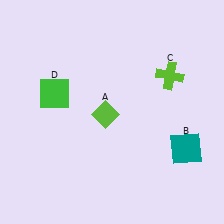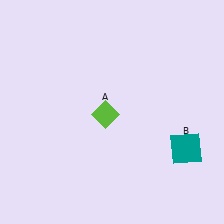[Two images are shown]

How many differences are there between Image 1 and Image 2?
There are 2 differences between the two images.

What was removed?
The lime cross (C), the green square (D) were removed in Image 2.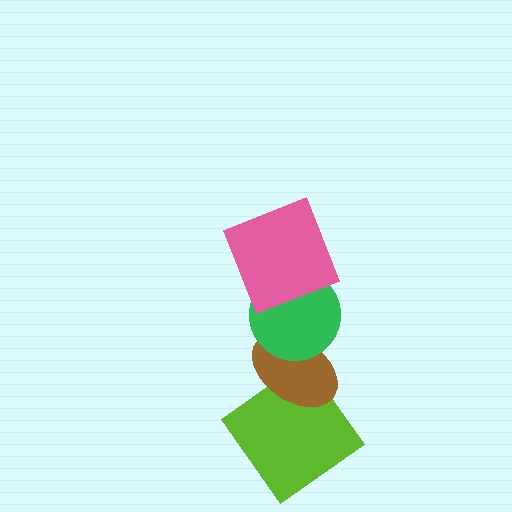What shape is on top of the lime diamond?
The brown ellipse is on top of the lime diamond.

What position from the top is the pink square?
The pink square is 1st from the top.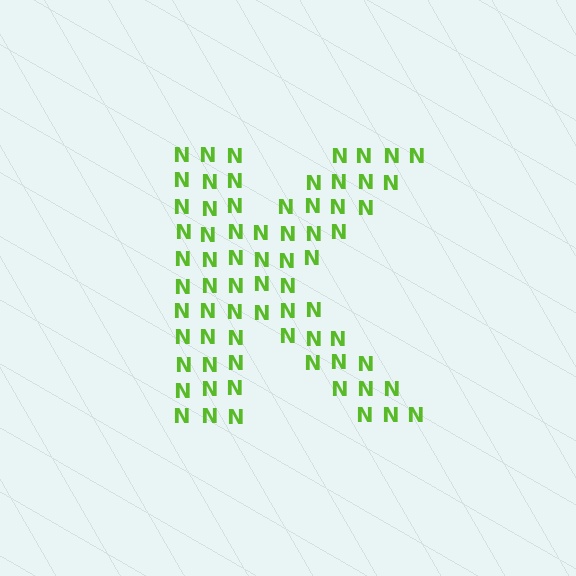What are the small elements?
The small elements are letter N's.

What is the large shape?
The large shape is the letter K.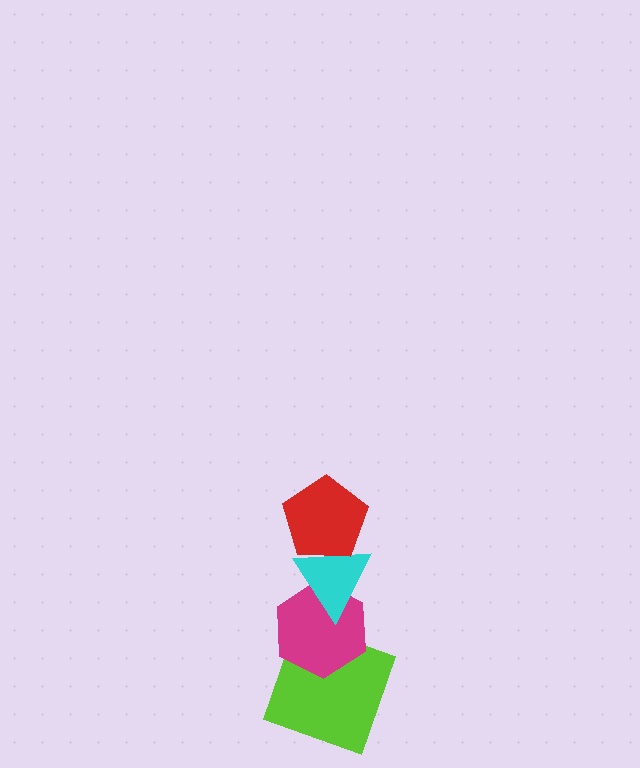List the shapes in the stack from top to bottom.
From top to bottom: the red pentagon, the cyan triangle, the magenta hexagon, the lime square.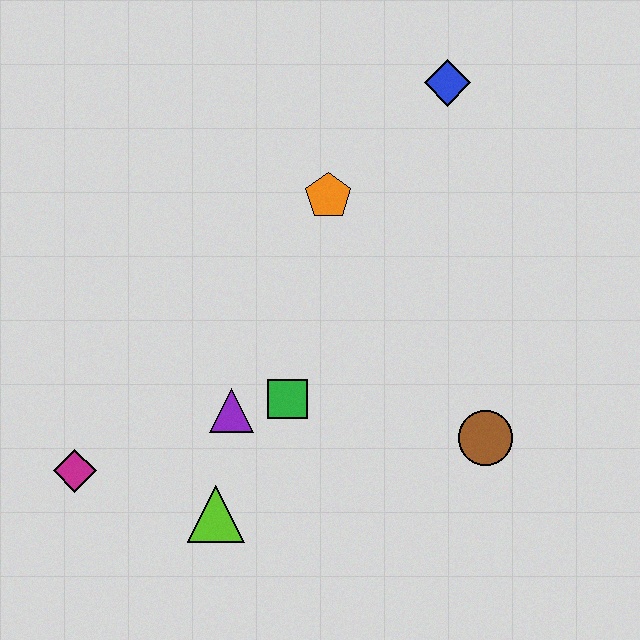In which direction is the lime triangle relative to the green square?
The lime triangle is below the green square.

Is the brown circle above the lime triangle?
Yes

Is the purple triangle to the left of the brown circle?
Yes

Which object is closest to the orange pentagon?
The blue diamond is closest to the orange pentagon.